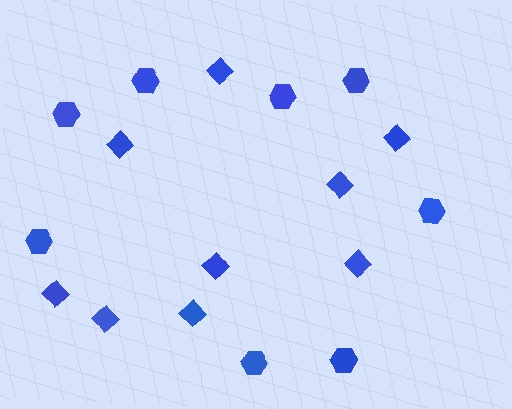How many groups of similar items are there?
There are 2 groups: one group of diamonds (9) and one group of hexagons (8).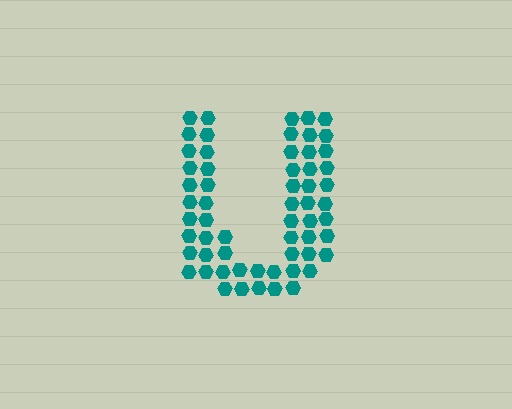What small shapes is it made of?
It is made of small hexagons.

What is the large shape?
The large shape is the letter U.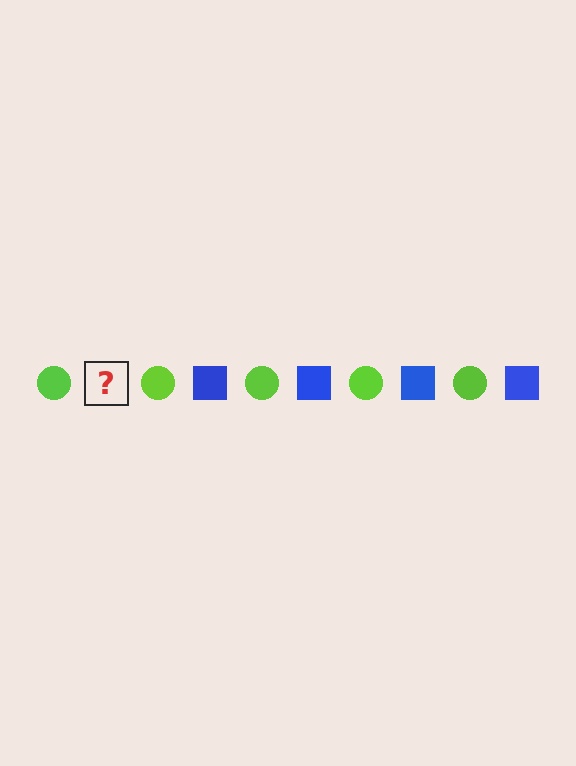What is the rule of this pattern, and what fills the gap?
The rule is that the pattern alternates between lime circle and blue square. The gap should be filled with a blue square.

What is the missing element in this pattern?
The missing element is a blue square.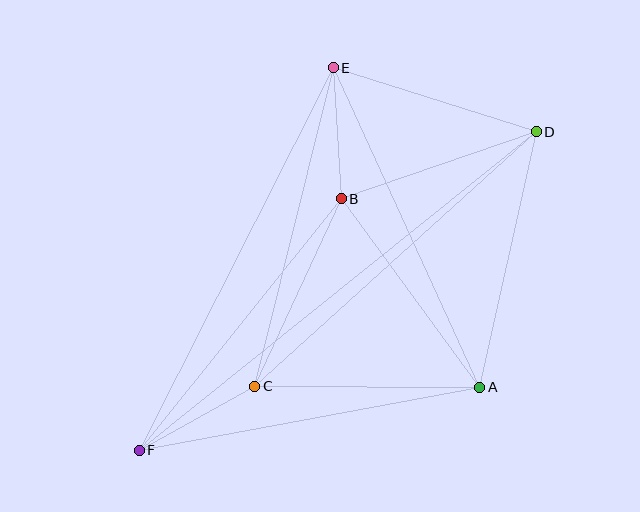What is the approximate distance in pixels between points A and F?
The distance between A and F is approximately 346 pixels.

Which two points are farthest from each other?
Points D and F are farthest from each other.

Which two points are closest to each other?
Points B and E are closest to each other.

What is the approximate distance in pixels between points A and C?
The distance between A and C is approximately 225 pixels.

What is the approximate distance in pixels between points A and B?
The distance between A and B is approximately 234 pixels.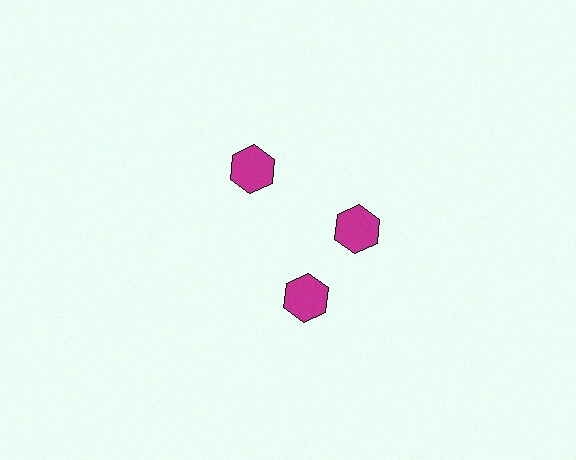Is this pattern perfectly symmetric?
No. The 3 magenta hexagons are arranged in a ring, but one element near the 7 o'clock position is rotated out of alignment along the ring, breaking the 3-fold rotational symmetry.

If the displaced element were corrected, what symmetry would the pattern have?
It would have 3-fold rotational symmetry — the pattern would map onto itself every 120 degrees.